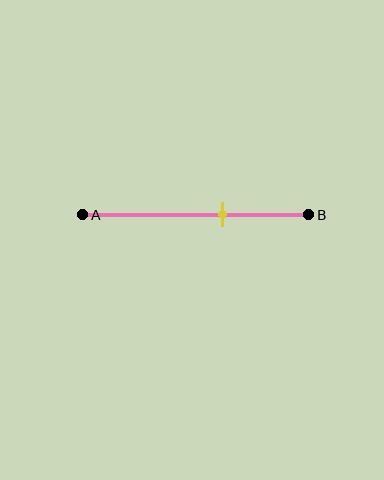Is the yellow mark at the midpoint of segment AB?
No, the mark is at about 60% from A, not at the 50% midpoint.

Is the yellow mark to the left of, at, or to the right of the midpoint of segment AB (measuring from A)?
The yellow mark is to the right of the midpoint of segment AB.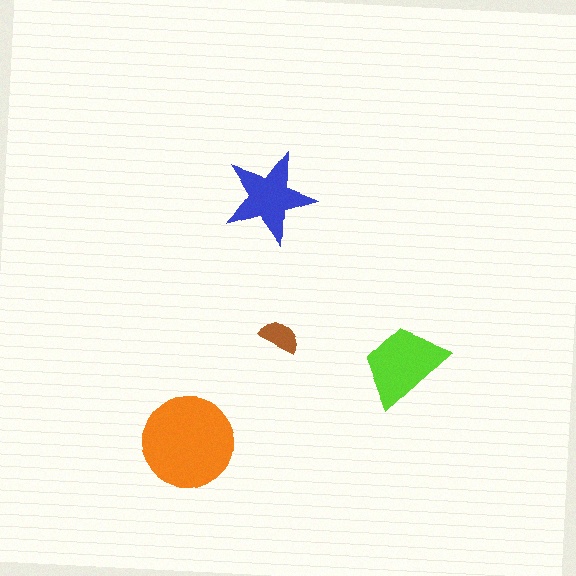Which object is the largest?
The orange circle.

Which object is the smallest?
The brown semicircle.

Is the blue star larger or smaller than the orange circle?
Smaller.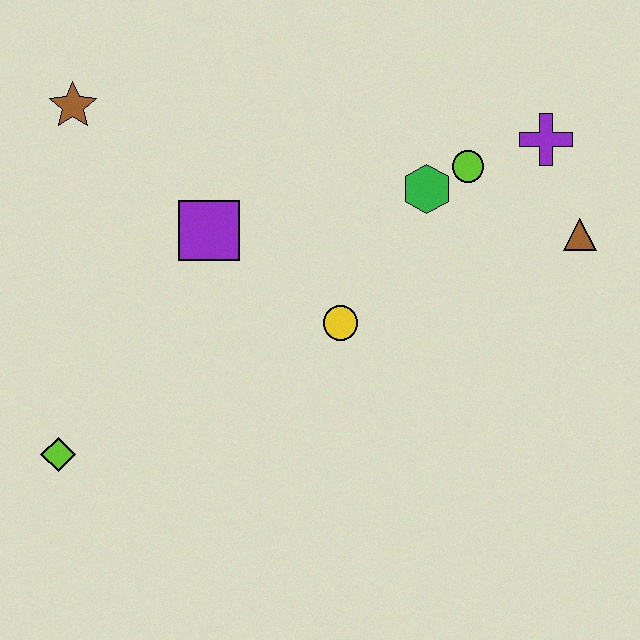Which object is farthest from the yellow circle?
The brown star is farthest from the yellow circle.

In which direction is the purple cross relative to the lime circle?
The purple cross is to the right of the lime circle.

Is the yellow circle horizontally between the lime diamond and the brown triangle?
Yes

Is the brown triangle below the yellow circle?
No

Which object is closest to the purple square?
The yellow circle is closest to the purple square.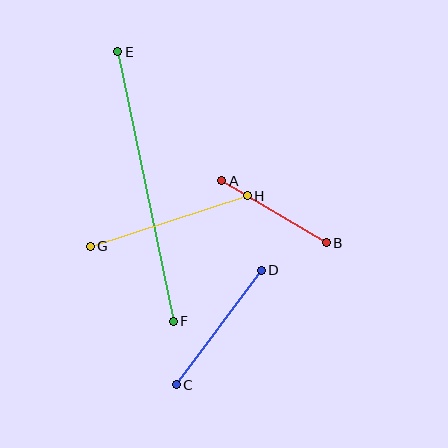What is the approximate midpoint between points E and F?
The midpoint is at approximately (145, 186) pixels.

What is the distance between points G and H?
The distance is approximately 165 pixels.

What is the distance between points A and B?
The distance is approximately 121 pixels.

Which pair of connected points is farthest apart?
Points E and F are farthest apart.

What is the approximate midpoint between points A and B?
The midpoint is at approximately (274, 212) pixels.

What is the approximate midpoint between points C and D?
The midpoint is at approximately (219, 328) pixels.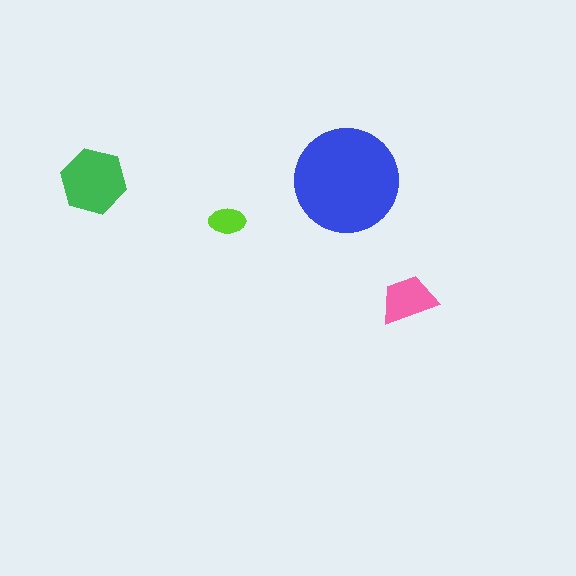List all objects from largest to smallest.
The blue circle, the green hexagon, the pink trapezoid, the lime ellipse.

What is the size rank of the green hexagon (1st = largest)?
2nd.